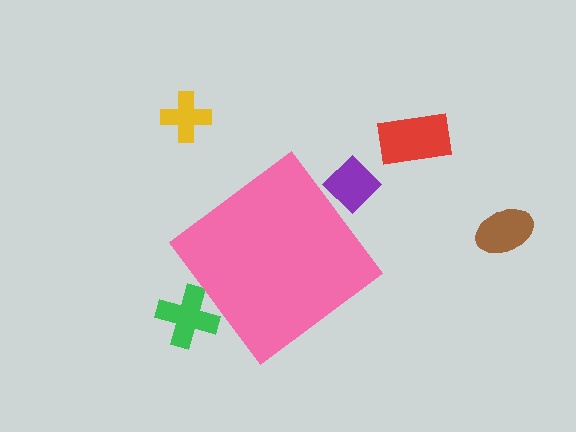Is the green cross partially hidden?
Yes, the green cross is partially hidden behind the pink diamond.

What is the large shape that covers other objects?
A pink diamond.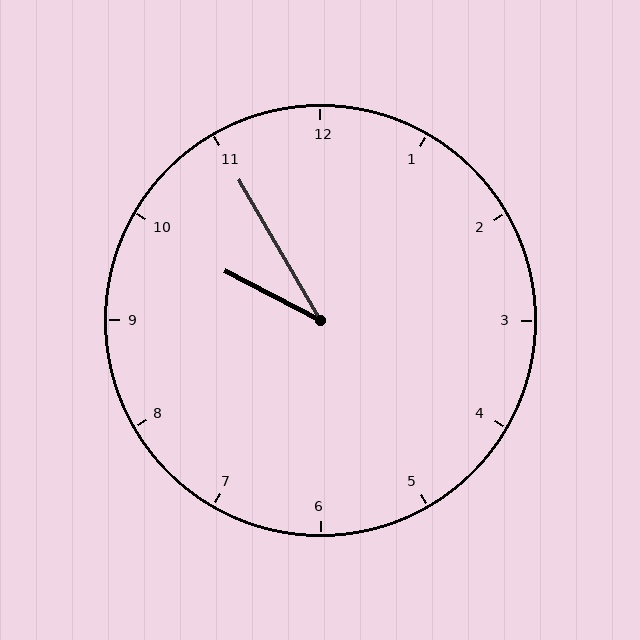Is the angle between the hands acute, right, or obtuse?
It is acute.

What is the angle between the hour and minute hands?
Approximately 32 degrees.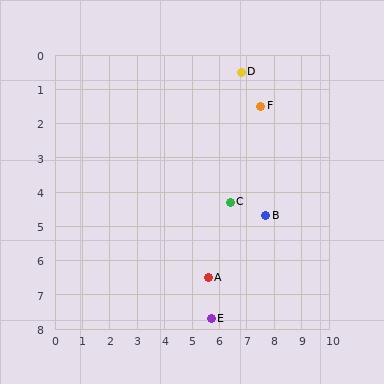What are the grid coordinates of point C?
Point C is at approximately (6.4, 4.3).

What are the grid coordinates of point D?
Point D is at approximately (6.8, 0.5).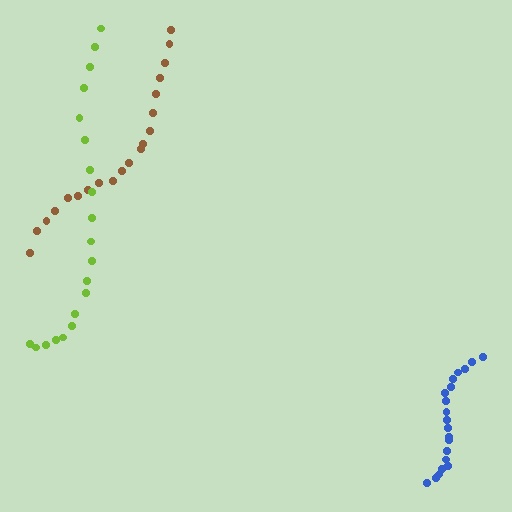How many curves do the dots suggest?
There are 3 distinct paths.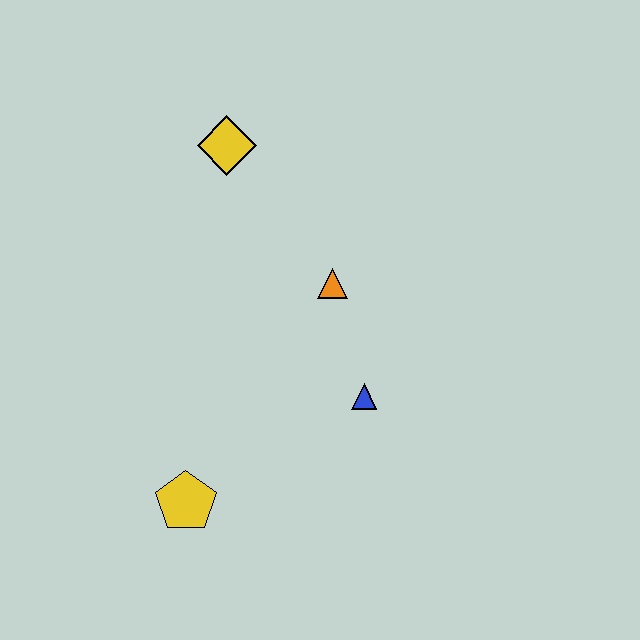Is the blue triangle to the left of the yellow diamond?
No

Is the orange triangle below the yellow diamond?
Yes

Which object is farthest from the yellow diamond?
The yellow pentagon is farthest from the yellow diamond.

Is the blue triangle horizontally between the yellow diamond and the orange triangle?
No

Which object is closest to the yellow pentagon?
The blue triangle is closest to the yellow pentagon.